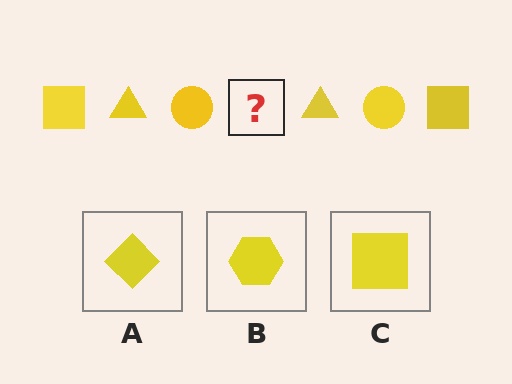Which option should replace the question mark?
Option C.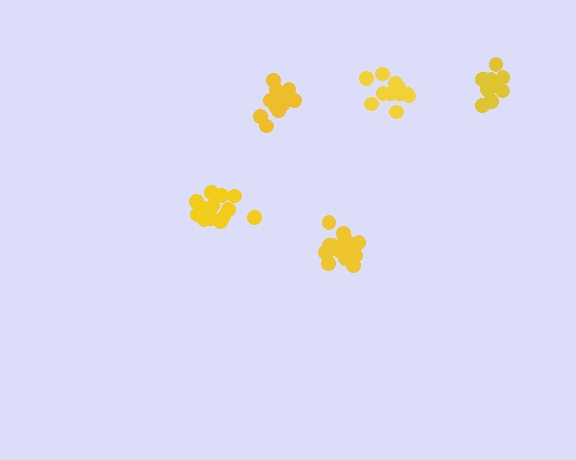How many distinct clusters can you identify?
There are 5 distinct clusters.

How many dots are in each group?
Group 1: 12 dots, Group 2: 14 dots, Group 3: 11 dots, Group 4: 17 dots, Group 5: 12 dots (66 total).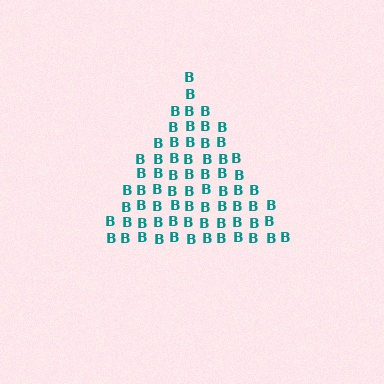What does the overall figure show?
The overall figure shows a triangle.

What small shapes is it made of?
It is made of small letter B's.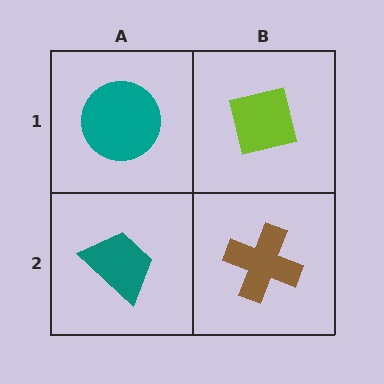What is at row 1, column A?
A teal circle.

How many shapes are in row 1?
2 shapes.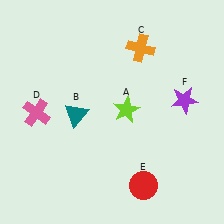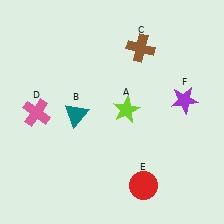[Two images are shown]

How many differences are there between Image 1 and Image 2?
There is 1 difference between the two images.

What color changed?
The cross (C) changed from orange in Image 1 to brown in Image 2.